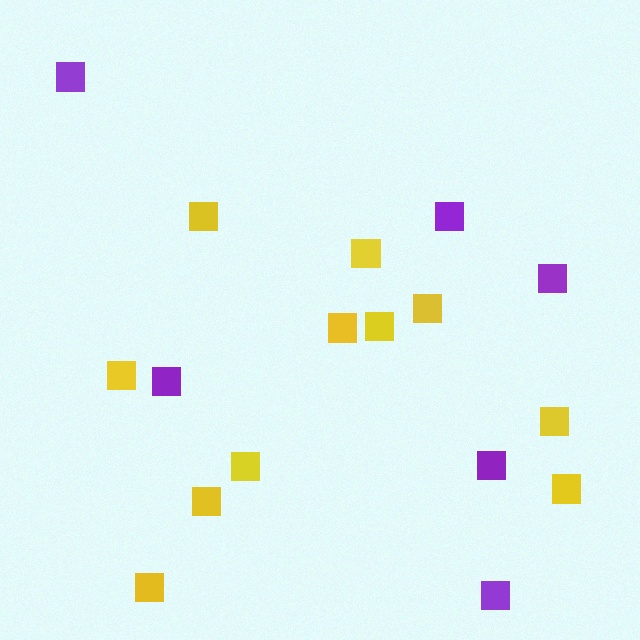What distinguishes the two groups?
There are 2 groups: one group of purple squares (6) and one group of yellow squares (11).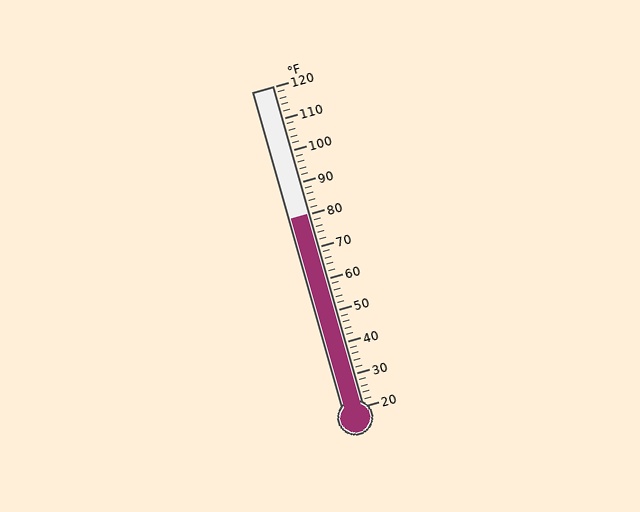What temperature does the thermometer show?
The thermometer shows approximately 80°F.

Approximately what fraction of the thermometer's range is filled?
The thermometer is filled to approximately 60% of its range.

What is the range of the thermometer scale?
The thermometer scale ranges from 20°F to 120°F.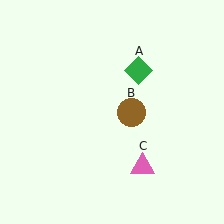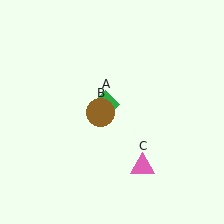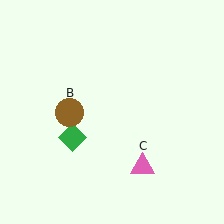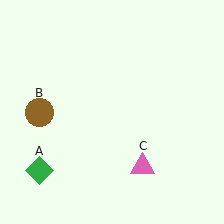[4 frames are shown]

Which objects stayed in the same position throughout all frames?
Pink triangle (object C) remained stationary.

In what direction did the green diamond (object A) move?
The green diamond (object A) moved down and to the left.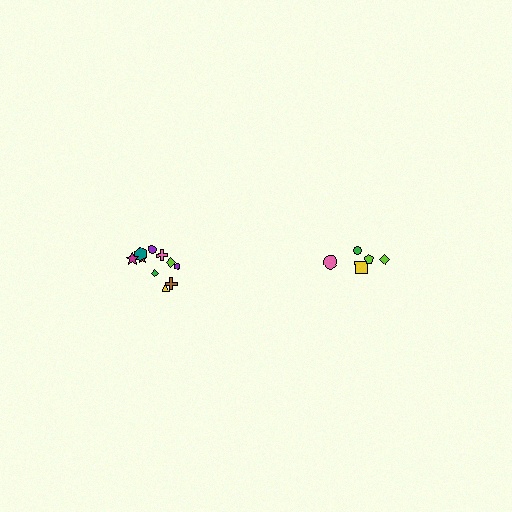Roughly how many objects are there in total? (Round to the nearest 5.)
Roughly 15 objects in total.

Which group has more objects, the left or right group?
The left group.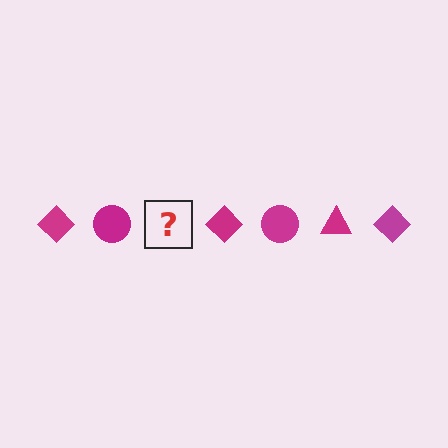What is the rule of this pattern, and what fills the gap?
The rule is that the pattern cycles through diamond, circle, triangle shapes in magenta. The gap should be filled with a magenta triangle.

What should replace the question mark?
The question mark should be replaced with a magenta triangle.